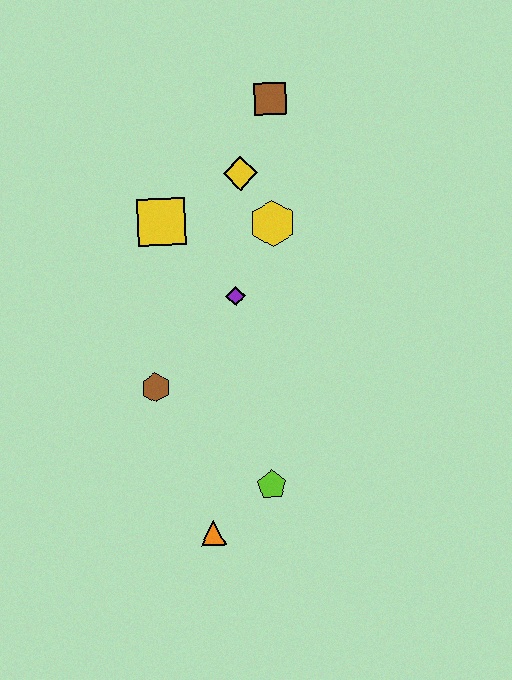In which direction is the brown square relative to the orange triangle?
The brown square is above the orange triangle.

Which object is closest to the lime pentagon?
The orange triangle is closest to the lime pentagon.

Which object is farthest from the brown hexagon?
The brown square is farthest from the brown hexagon.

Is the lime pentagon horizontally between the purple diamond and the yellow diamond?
No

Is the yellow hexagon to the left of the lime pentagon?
No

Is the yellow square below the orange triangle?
No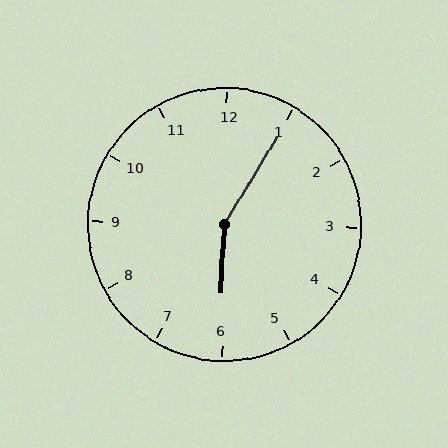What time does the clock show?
6:05.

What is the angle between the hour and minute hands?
Approximately 152 degrees.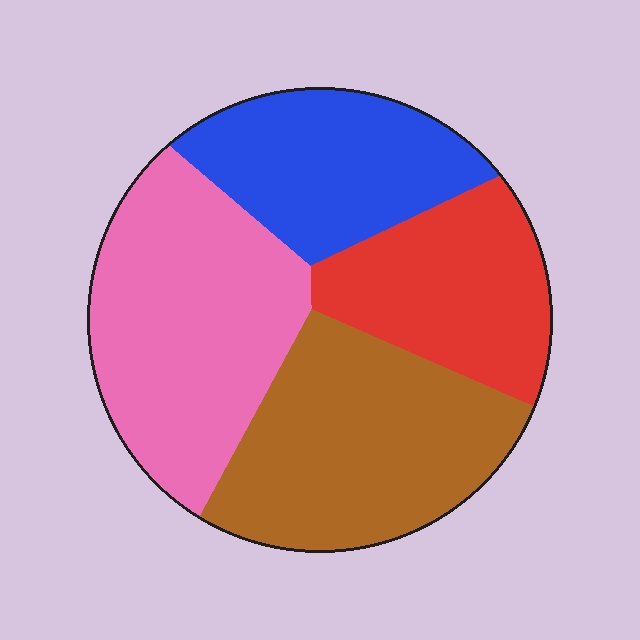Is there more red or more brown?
Brown.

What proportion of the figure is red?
Red takes up about one fifth (1/5) of the figure.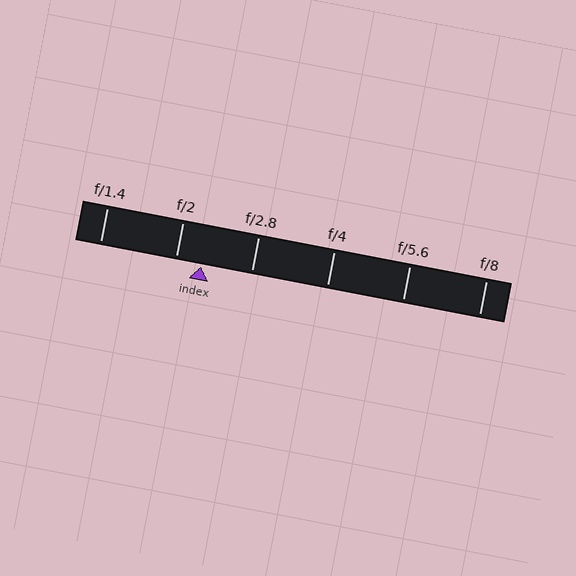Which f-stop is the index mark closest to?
The index mark is closest to f/2.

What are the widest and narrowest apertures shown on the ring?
The widest aperture shown is f/1.4 and the narrowest is f/8.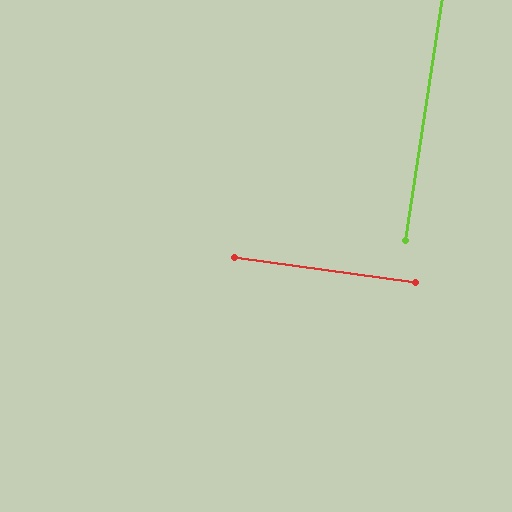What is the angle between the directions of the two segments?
Approximately 89 degrees.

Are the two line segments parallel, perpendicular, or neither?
Perpendicular — they meet at approximately 89°.